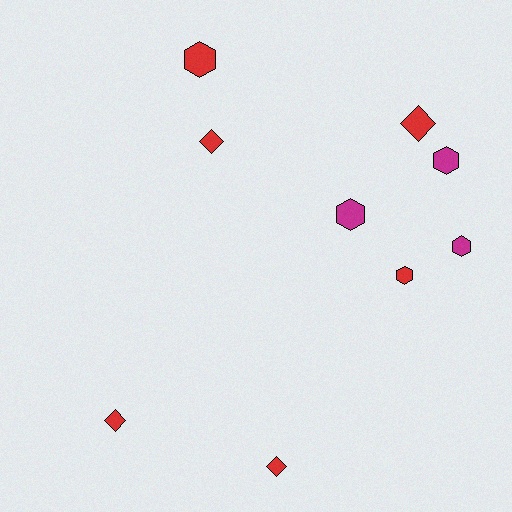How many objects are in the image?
There are 9 objects.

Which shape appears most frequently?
Hexagon, with 5 objects.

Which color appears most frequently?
Red, with 6 objects.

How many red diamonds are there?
There are 4 red diamonds.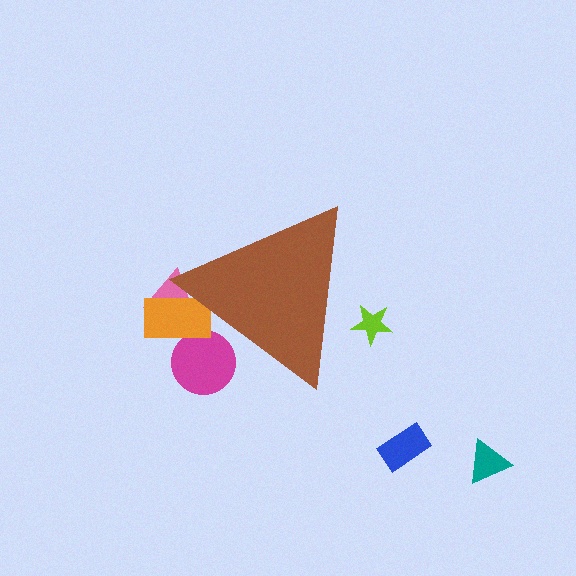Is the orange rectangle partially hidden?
Yes, the orange rectangle is partially hidden behind the brown triangle.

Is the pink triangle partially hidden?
Yes, the pink triangle is partially hidden behind the brown triangle.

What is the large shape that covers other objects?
A brown triangle.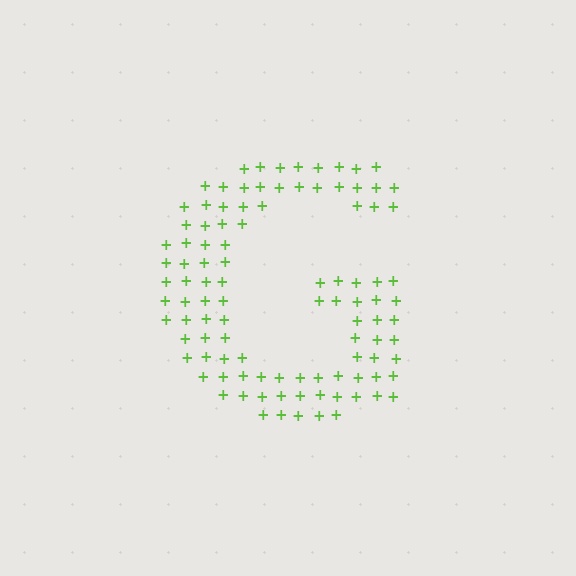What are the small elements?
The small elements are plus signs.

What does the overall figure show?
The overall figure shows the letter G.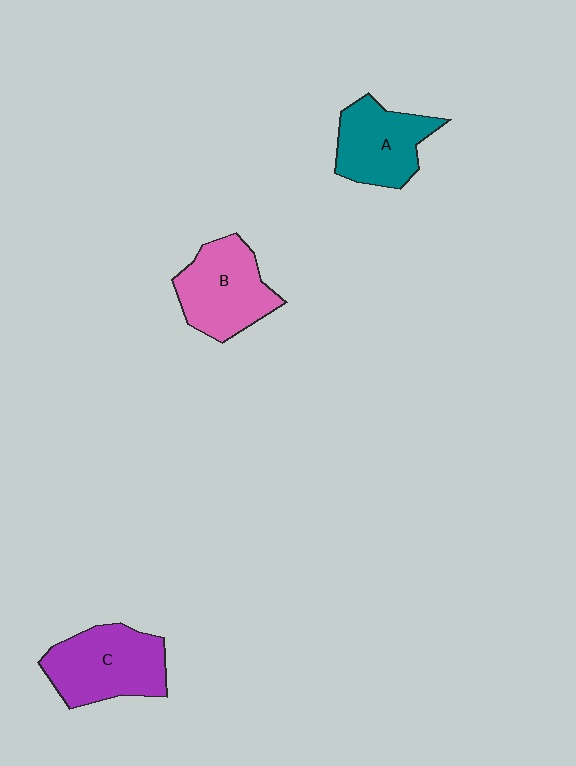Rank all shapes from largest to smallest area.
From largest to smallest: C (purple), B (pink), A (teal).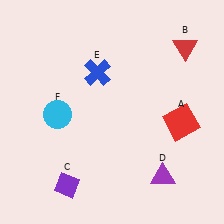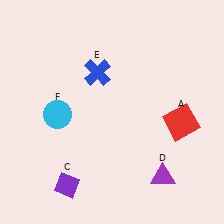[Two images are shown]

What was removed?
The red triangle (B) was removed in Image 2.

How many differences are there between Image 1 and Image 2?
There is 1 difference between the two images.